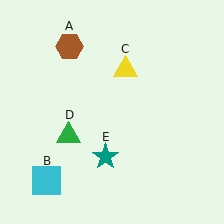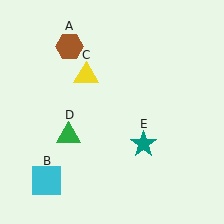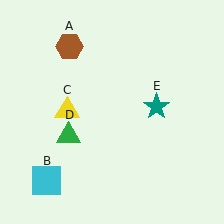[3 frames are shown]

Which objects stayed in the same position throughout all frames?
Brown hexagon (object A) and cyan square (object B) and green triangle (object D) remained stationary.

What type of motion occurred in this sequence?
The yellow triangle (object C), teal star (object E) rotated counterclockwise around the center of the scene.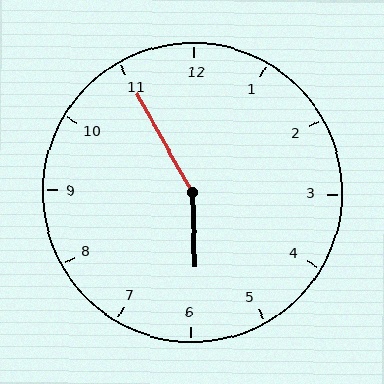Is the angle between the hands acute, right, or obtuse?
It is obtuse.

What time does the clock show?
5:55.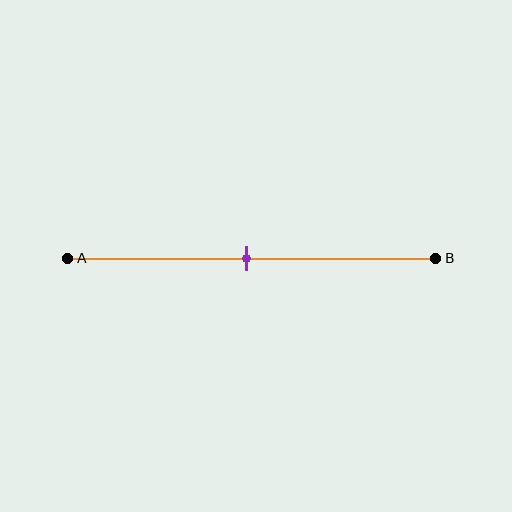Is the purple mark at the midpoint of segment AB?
Yes, the mark is approximately at the midpoint.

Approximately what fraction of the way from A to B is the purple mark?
The purple mark is approximately 50% of the way from A to B.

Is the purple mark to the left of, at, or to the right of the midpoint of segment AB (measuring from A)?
The purple mark is approximately at the midpoint of segment AB.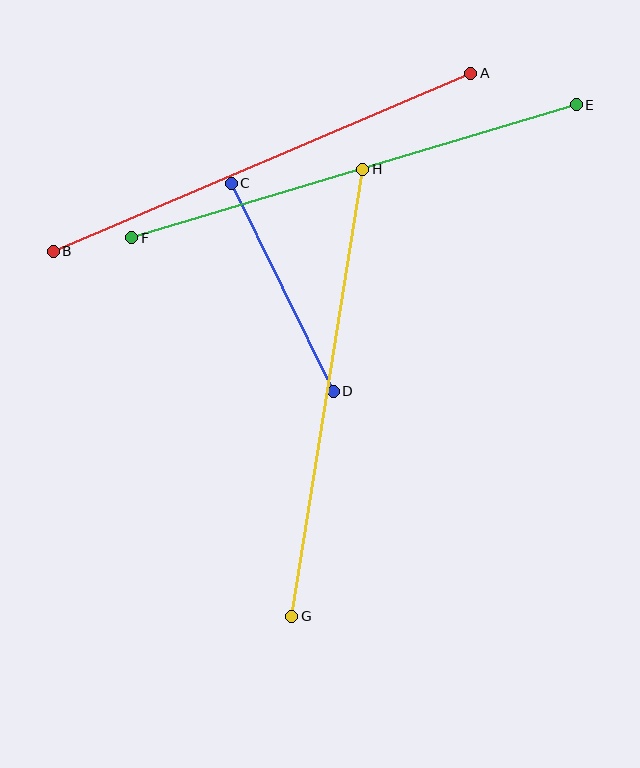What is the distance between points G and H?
The distance is approximately 453 pixels.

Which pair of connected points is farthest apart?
Points E and F are farthest apart.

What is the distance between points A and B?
The distance is approximately 454 pixels.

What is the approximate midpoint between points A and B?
The midpoint is at approximately (262, 162) pixels.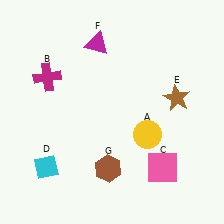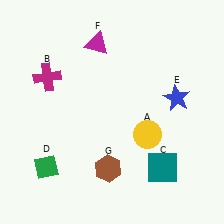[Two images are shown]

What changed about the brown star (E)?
In Image 1, E is brown. In Image 2, it changed to blue.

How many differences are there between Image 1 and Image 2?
There are 3 differences between the two images.